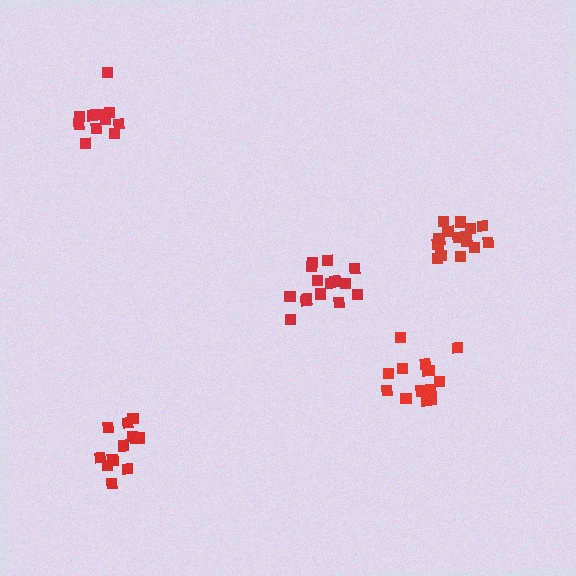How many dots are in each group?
Group 1: 16 dots, Group 2: 12 dots, Group 3: 14 dots, Group 4: 11 dots, Group 5: 15 dots (68 total).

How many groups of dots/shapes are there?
There are 5 groups.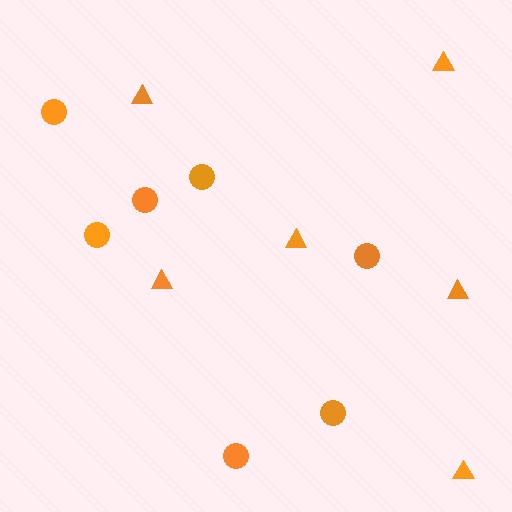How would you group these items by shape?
There are 2 groups: one group of triangles (6) and one group of circles (7).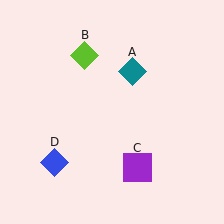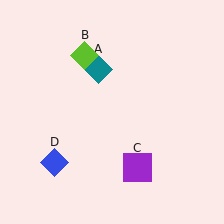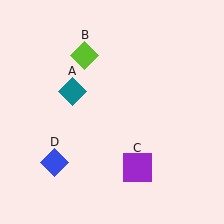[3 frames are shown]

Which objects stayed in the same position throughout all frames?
Lime diamond (object B) and purple square (object C) and blue diamond (object D) remained stationary.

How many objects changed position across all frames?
1 object changed position: teal diamond (object A).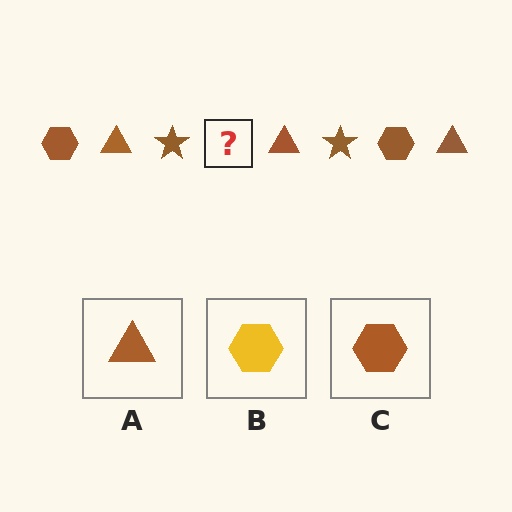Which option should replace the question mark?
Option C.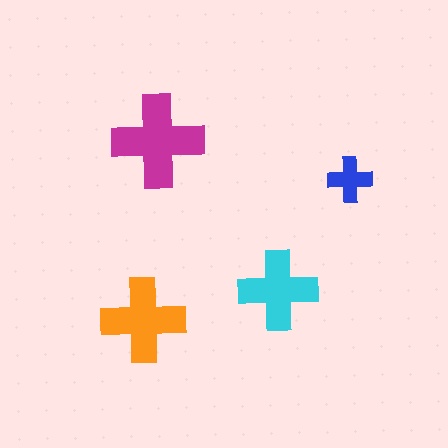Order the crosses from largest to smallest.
the magenta one, the orange one, the cyan one, the blue one.